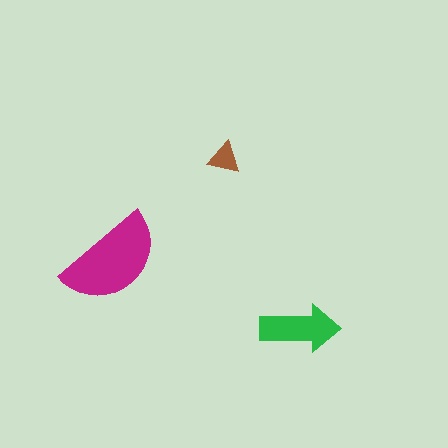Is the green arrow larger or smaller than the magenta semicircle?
Smaller.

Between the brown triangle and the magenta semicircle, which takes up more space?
The magenta semicircle.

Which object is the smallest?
The brown triangle.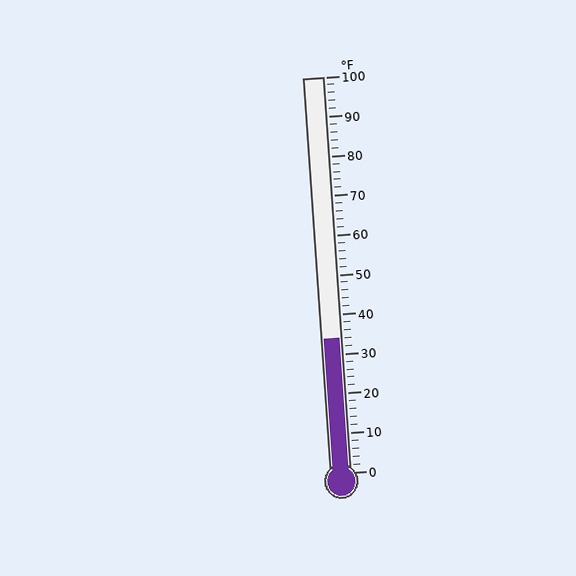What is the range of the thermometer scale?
The thermometer scale ranges from 0°F to 100°F.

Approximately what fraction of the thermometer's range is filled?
The thermometer is filled to approximately 35% of its range.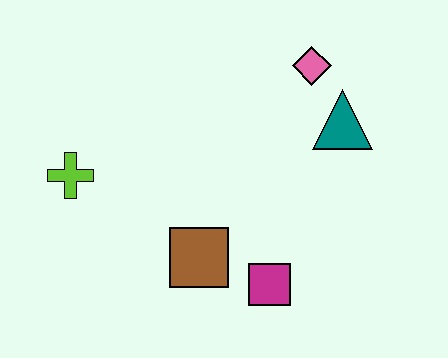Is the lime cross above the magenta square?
Yes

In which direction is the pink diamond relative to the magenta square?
The pink diamond is above the magenta square.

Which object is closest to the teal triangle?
The pink diamond is closest to the teal triangle.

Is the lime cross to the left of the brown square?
Yes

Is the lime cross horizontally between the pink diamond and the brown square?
No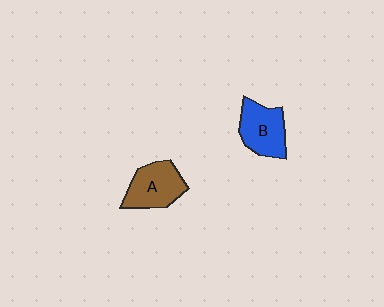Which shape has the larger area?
Shape A (brown).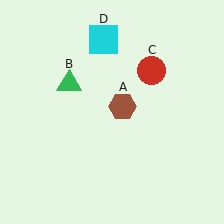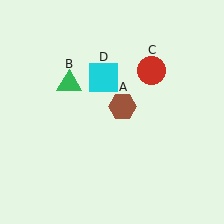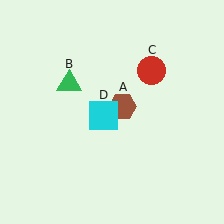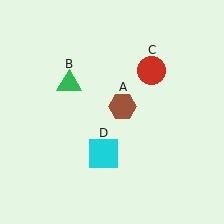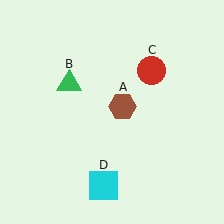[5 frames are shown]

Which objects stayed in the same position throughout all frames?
Brown hexagon (object A) and green triangle (object B) and red circle (object C) remained stationary.